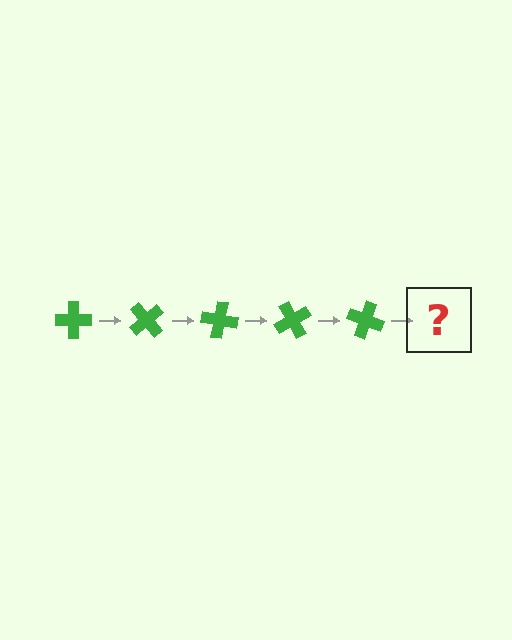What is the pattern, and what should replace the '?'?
The pattern is that the cross rotates 50 degrees each step. The '?' should be a green cross rotated 250 degrees.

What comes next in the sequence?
The next element should be a green cross rotated 250 degrees.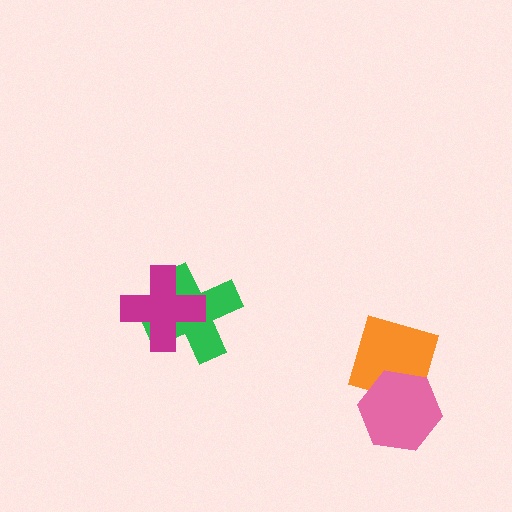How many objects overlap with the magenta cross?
1 object overlaps with the magenta cross.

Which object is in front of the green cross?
The magenta cross is in front of the green cross.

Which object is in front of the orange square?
The pink hexagon is in front of the orange square.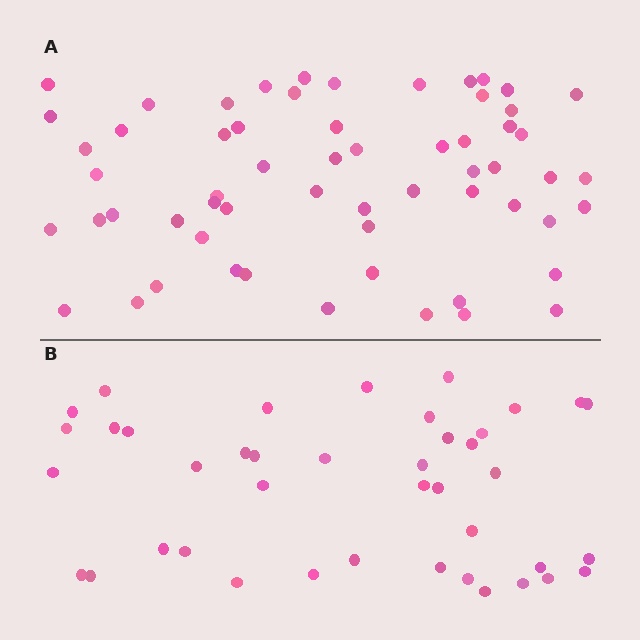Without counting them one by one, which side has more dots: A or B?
Region A (the top region) has more dots.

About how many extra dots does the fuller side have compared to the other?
Region A has approximately 20 more dots than region B.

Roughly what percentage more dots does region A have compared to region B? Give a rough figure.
About 45% more.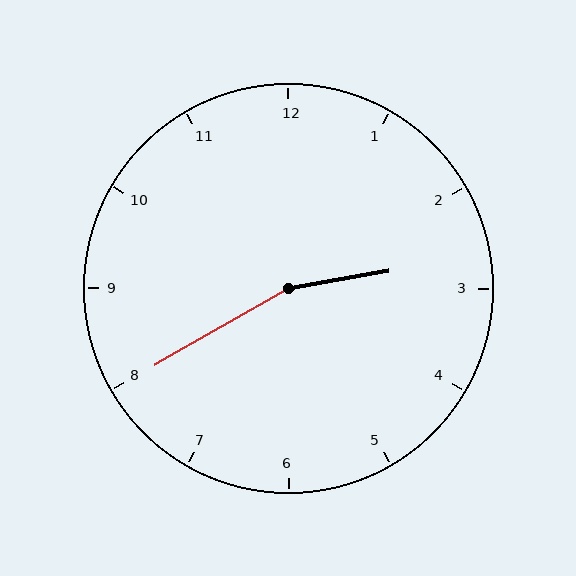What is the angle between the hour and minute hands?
Approximately 160 degrees.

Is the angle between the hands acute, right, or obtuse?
It is obtuse.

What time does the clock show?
2:40.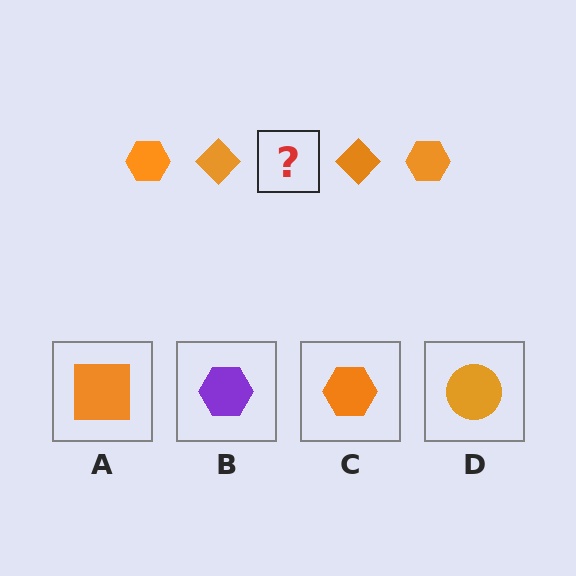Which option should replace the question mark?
Option C.